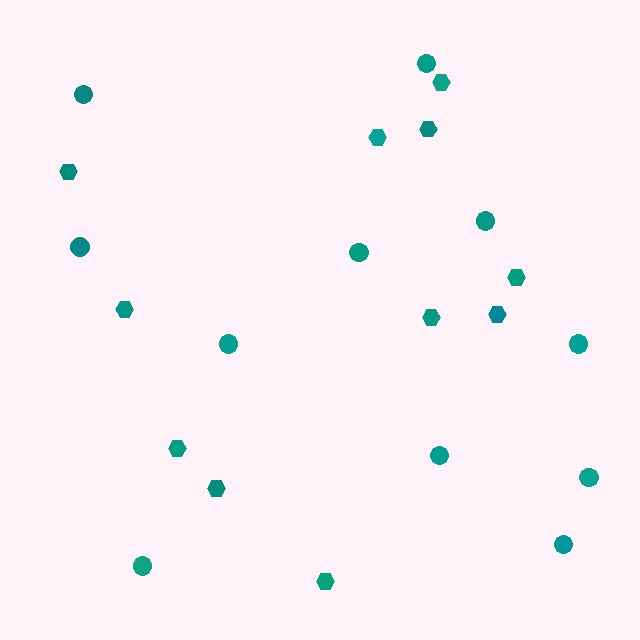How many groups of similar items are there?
There are 2 groups: one group of hexagons (11) and one group of circles (11).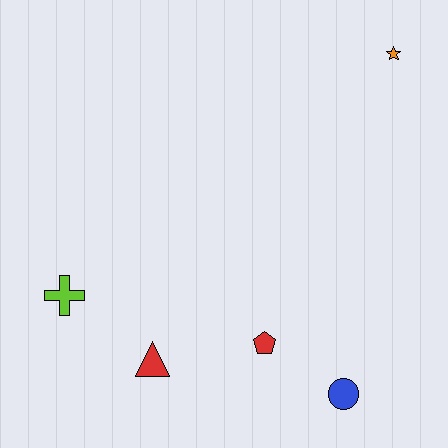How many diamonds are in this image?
There are no diamonds.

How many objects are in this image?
There are 5 objects.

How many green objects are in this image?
There are no green objects.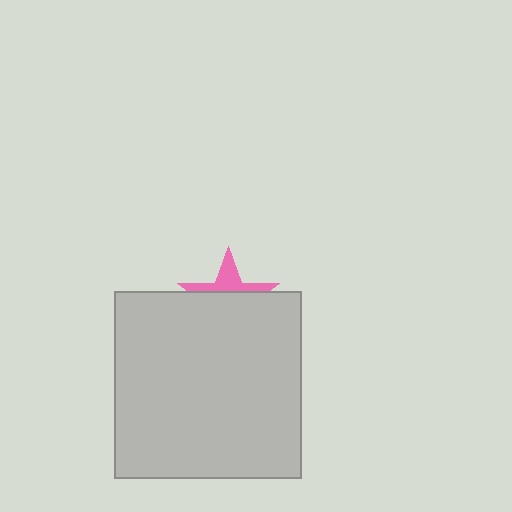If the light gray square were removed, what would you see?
You would see the complete pink star.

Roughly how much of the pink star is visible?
A small part of it is visible (roughly 36%).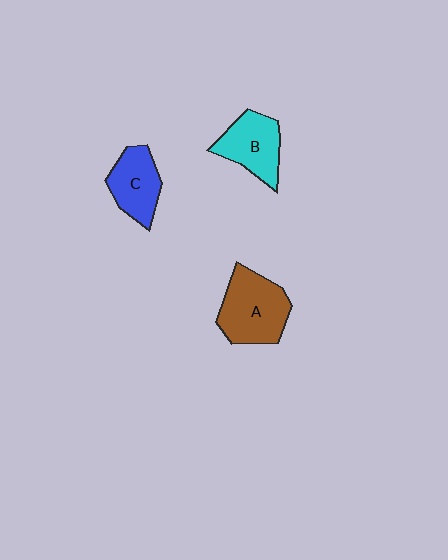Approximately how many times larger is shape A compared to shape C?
Approximately 1.4 times.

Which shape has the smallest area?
Shape C (blue).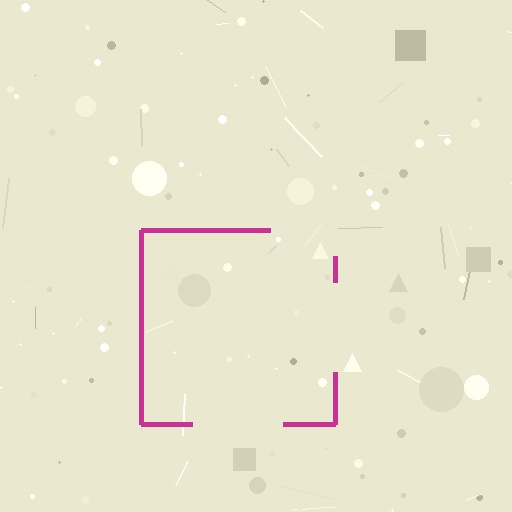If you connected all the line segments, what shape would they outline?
They would outline a square.